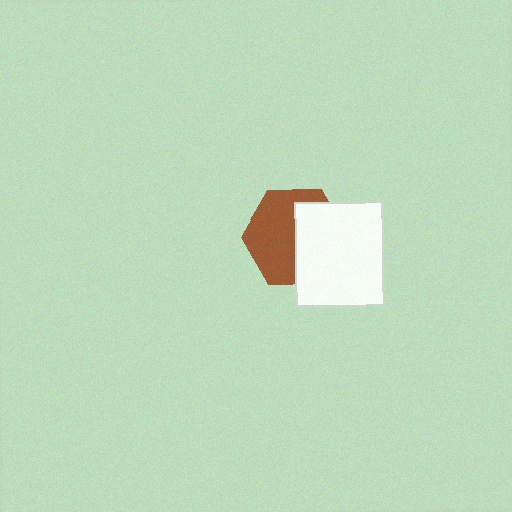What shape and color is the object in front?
The object in front is a white rectangle.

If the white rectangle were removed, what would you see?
You would see the complete brown hexagon.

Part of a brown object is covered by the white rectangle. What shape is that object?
It is a hexagon.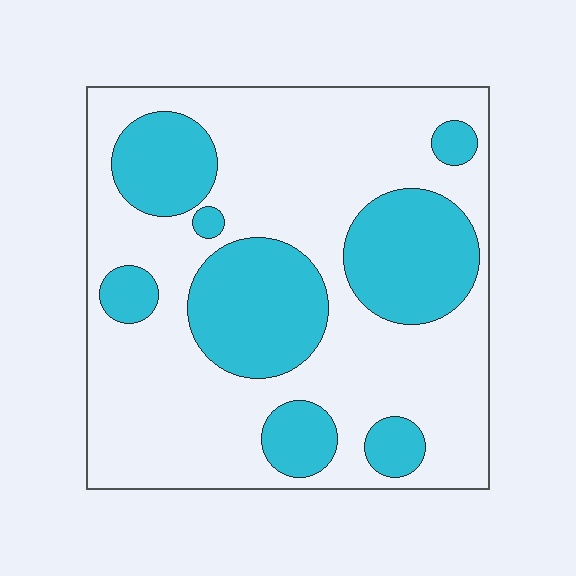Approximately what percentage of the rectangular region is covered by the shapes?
Approximately 30%.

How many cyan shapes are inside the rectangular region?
8.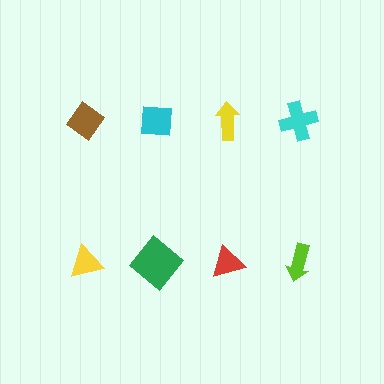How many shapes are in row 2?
4 shapes.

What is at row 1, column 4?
A cyan cross.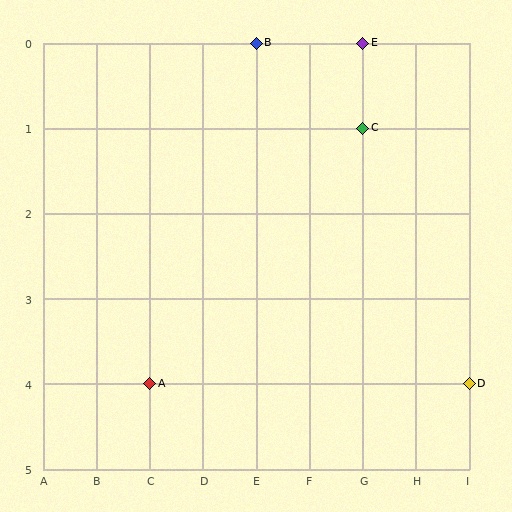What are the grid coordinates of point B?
Point B is at grid coordinates (E, 0).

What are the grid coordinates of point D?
Point D is at grid coordinates (I, 4).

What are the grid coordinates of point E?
Point E is at grid coordinates (G, 0).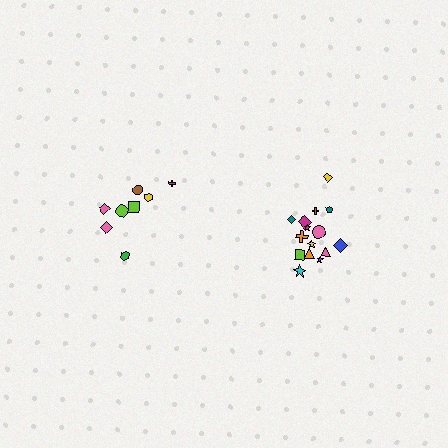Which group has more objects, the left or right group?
The right group.